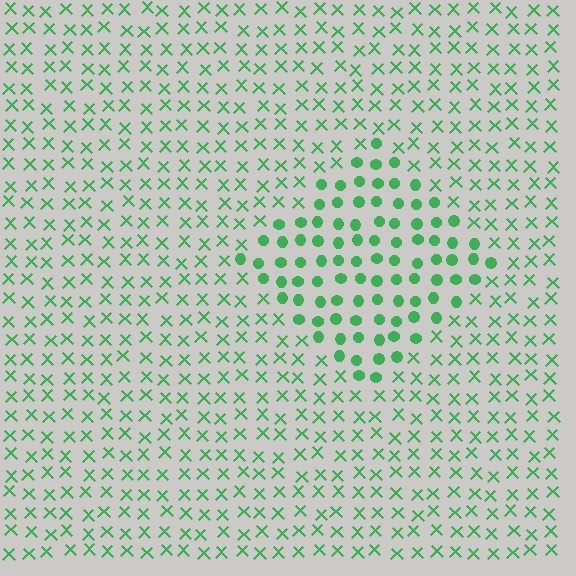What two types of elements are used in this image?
The image uses circles inside the diamond region and X marks outside it.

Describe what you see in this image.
The image is filled with small green elements arranged in a uniform grid. A diamond-shaped region contains circles, while the surrounding area contains X marks. The boundary is defined purely by the change in element shape.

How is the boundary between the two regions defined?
The boundary is defined by a change in element shape: circles inside vs. X marks outside. All elements share the same color and spacing.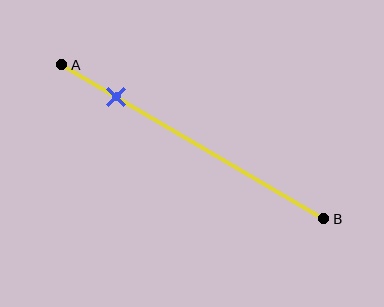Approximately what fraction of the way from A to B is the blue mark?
The blue mark is approximately 20% of the way from A to B.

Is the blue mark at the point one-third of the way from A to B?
No, the mark is at about 20% from A, not at the 33% one-third point.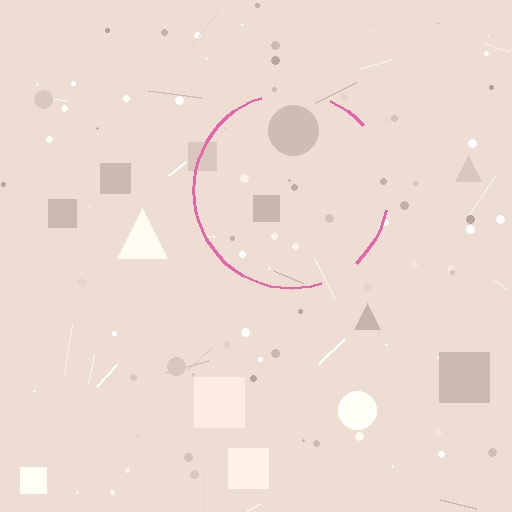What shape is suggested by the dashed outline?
The dashed outline suggests a circle.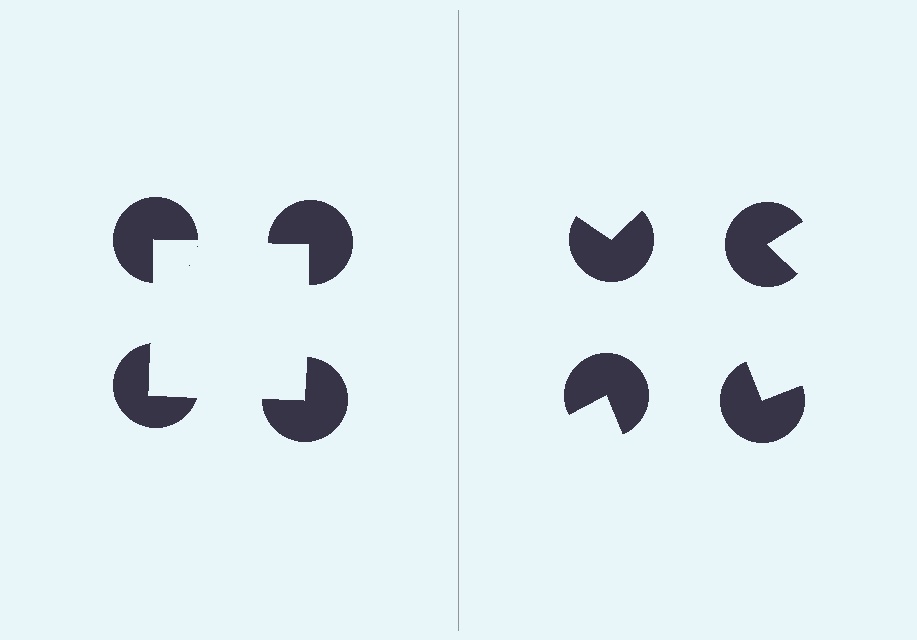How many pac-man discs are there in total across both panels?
8 — 4 on each side.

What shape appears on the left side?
An illusory square.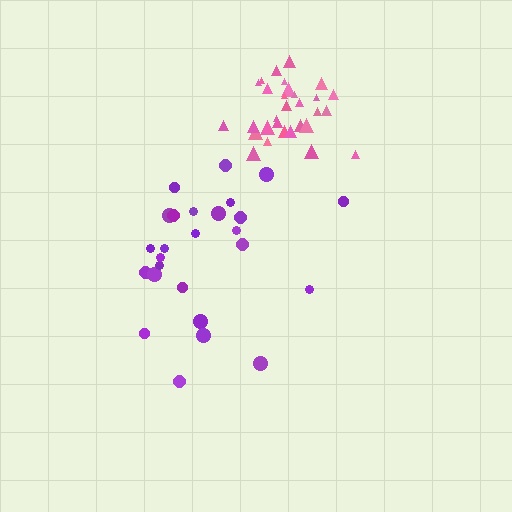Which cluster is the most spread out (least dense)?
Purple.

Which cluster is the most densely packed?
Pink.